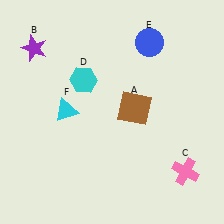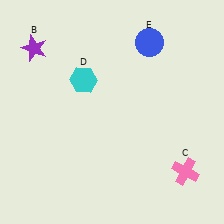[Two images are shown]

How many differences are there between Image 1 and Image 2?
There are 2 differences between the two images.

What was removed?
The cyan triangle (F), the brown square (A) were removed in Image 2.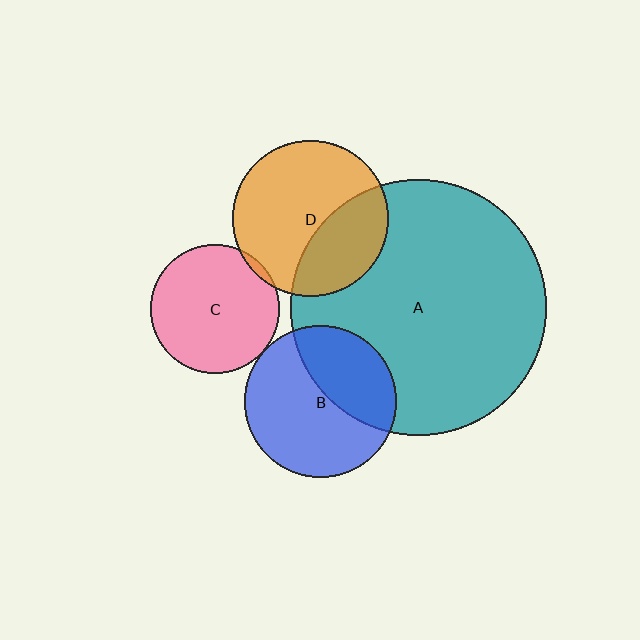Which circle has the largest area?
Circle A (teal).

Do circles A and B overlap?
Yes.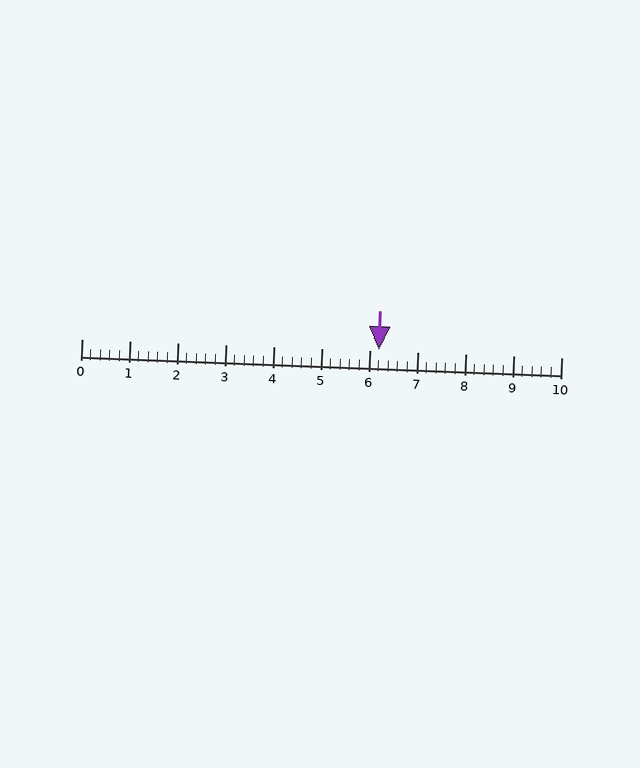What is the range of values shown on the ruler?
The ruler shows values from 0 to 10.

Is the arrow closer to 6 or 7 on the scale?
The arrow is closer to 6.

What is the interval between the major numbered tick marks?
The major tick marks are spaced 1 units apart.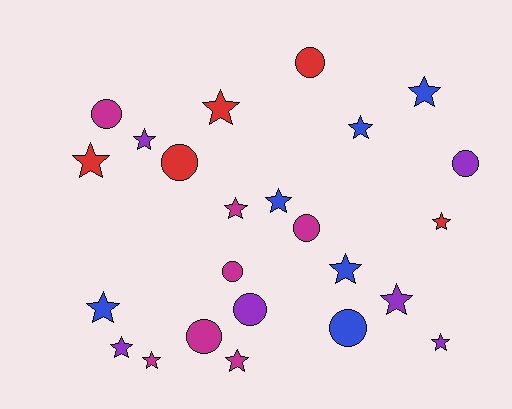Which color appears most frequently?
Magenta, with 7 objects.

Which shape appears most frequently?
Star, with 15 objects.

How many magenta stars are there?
There are 3 magenta stars.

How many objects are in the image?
There are 24 objects.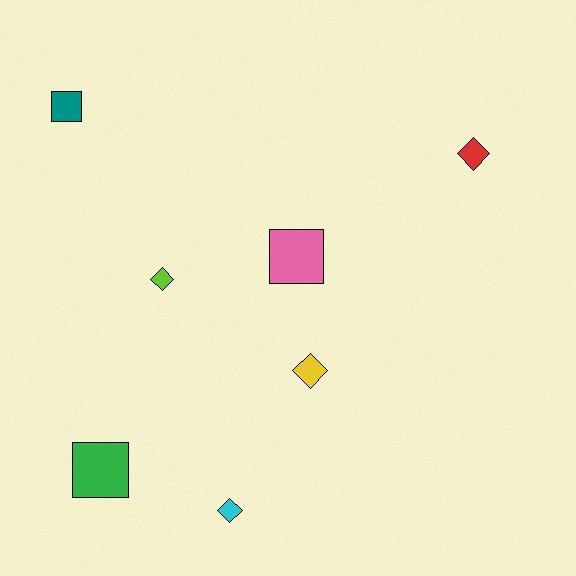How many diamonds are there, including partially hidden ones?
There are 4 diamonds.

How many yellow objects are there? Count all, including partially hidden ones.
There is 1 yellow object.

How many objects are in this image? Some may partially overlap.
There are 7 objects.